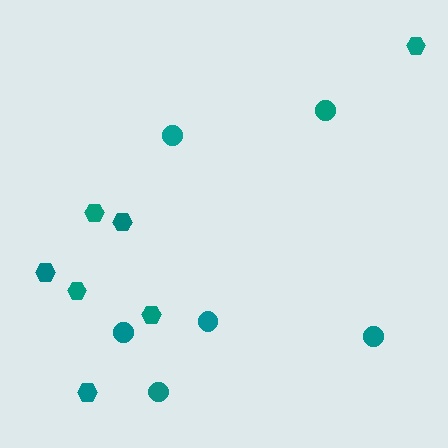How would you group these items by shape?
There are 2 groups: one group of hexagons (7) and one group of circles (6).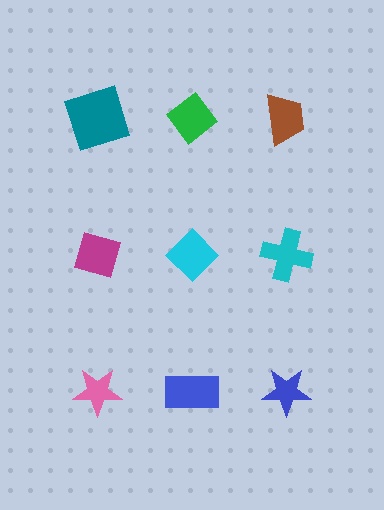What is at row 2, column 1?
A magenta diamond.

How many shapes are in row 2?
3 shapes.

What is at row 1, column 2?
A green diamond.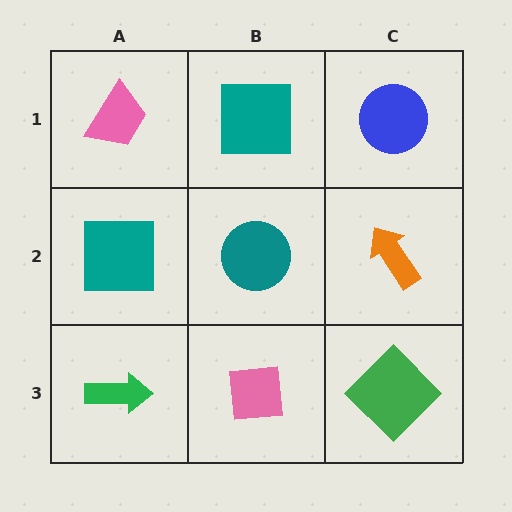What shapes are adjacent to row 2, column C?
A blue circle (row 1, column C), a green diamond (row 3, column C), a teal circle (row 2, column B).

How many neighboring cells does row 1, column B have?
3.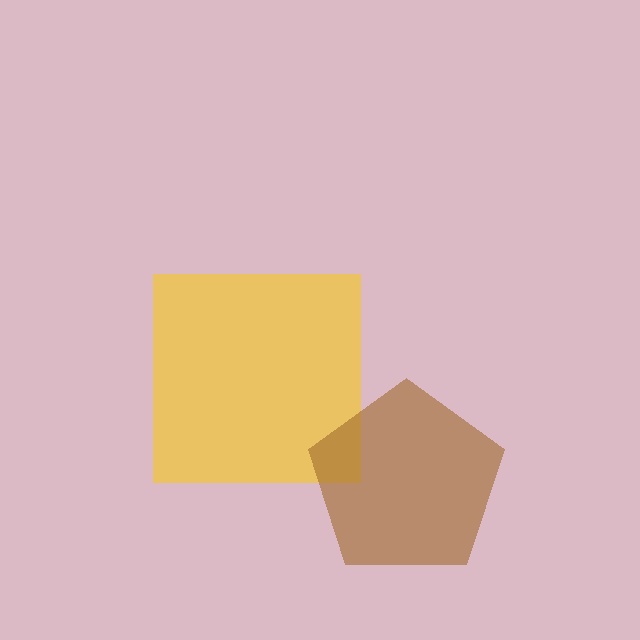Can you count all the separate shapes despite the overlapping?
Yes, there are 2 separate shapes.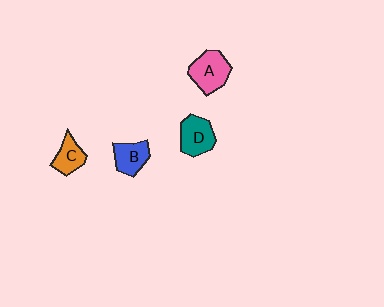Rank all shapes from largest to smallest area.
From largest to smallest: A (pink), D (teal), B (blue), C (orange).